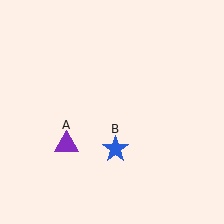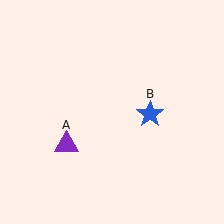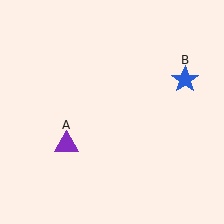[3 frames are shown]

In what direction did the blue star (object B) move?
The blue star (object B) moved up and to the right.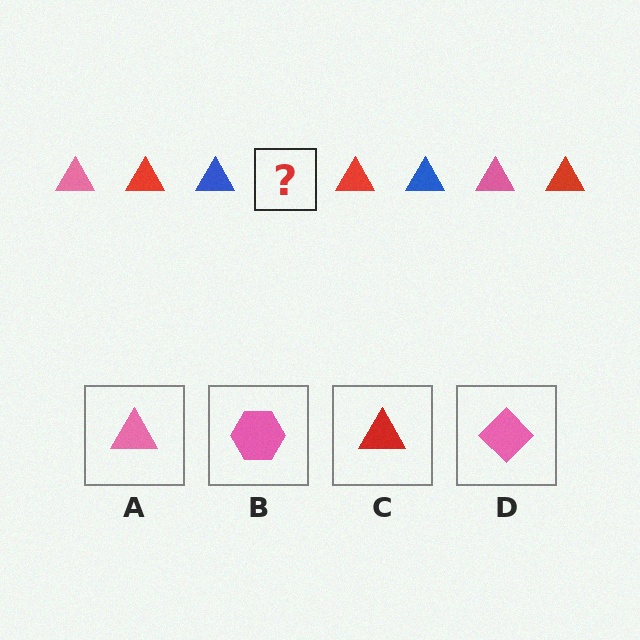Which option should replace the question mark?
Option A.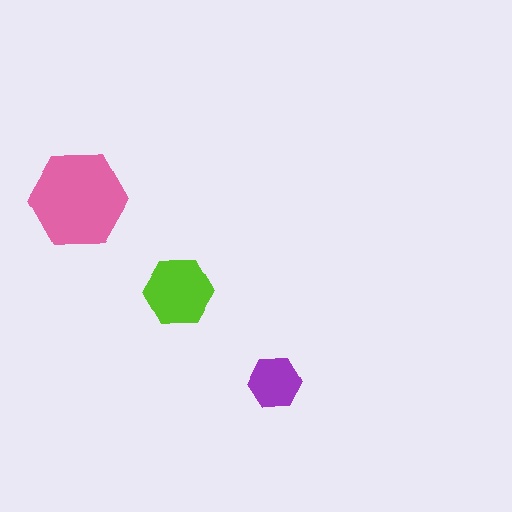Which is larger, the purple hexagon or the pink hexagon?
The pink one.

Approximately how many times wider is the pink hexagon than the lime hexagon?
About 1.5 times wider.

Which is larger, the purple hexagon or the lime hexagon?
The lime one.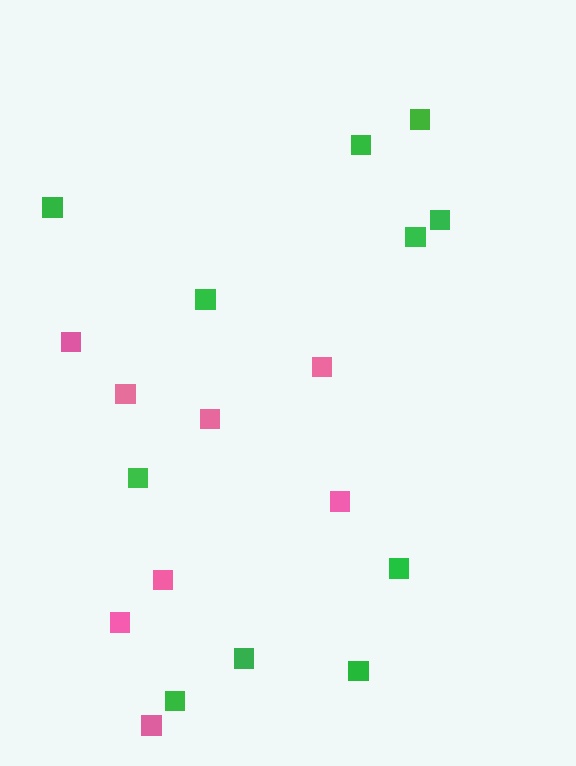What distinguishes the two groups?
There are 2 groups: one group of pink squares (8) and one group of green squares (11).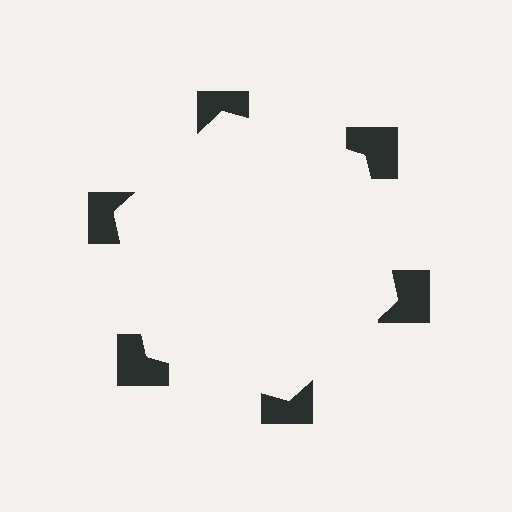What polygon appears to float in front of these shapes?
An illusory hexagon — its edges are inferred from the aligned wedge cuts in the notched squares, not physically drawn.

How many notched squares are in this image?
There are 6 — one at each vertex of the illusory hexagon.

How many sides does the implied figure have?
6 sides.